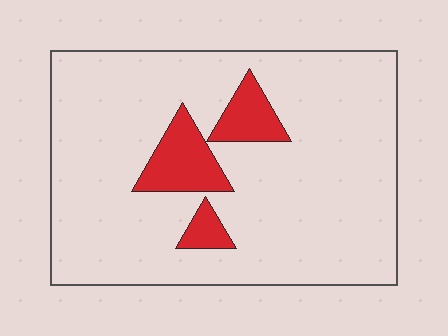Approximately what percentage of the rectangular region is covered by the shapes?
Approximately 10%.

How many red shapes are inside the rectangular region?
3.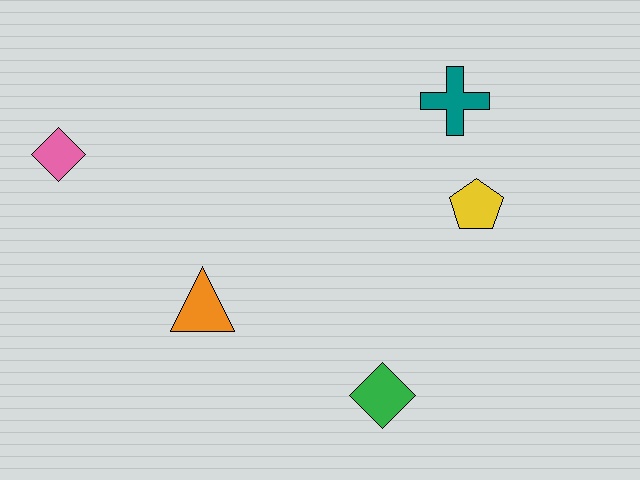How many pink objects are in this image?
There is 1 pink object.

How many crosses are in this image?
There is 1 cross.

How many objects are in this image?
There are 5 objects.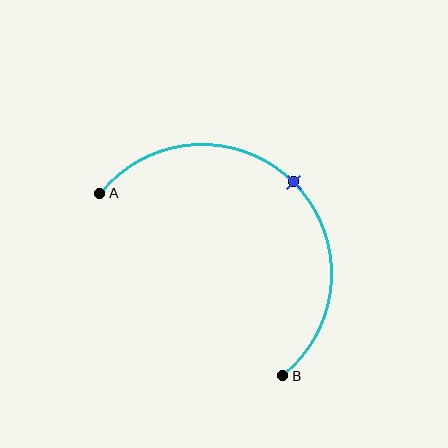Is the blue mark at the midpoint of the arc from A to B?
Yes. The blue mark lies on the arc at equal arc-length from both A and B — it is the arc midpoint.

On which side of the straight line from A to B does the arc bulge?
The arc bulges above and to the right of the straight line connecting A and B.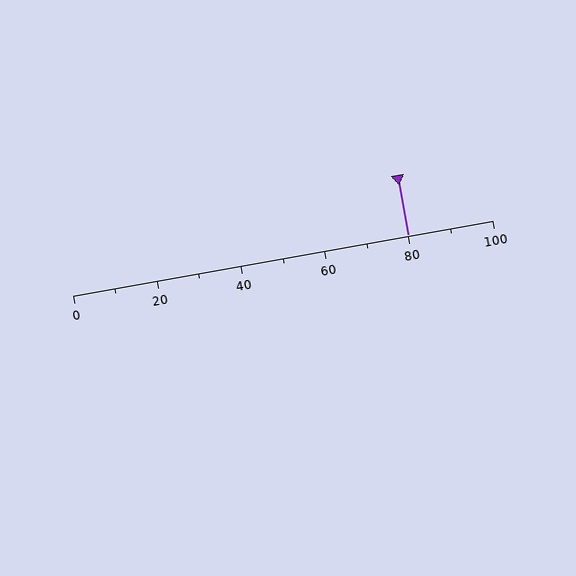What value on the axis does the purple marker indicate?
The marker indicates approximately 80.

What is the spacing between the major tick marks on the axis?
The major ticks are spaced 20 apart.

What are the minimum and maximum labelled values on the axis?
The axis runs from 0 to 100.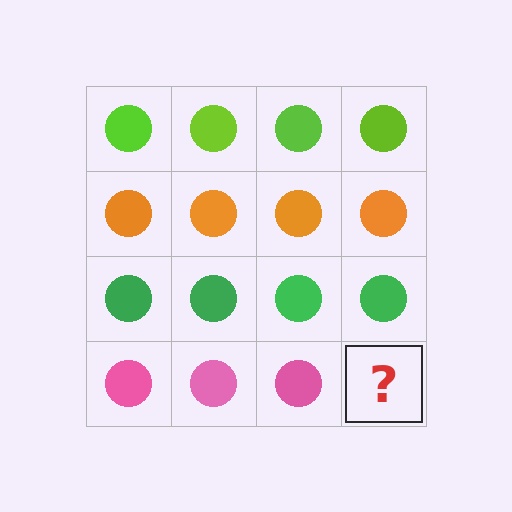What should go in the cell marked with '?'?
The missing cell should contain a pink circle.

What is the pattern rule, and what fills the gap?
The rule is that each row has a consistent color. The gap should be filled with a pink circle.